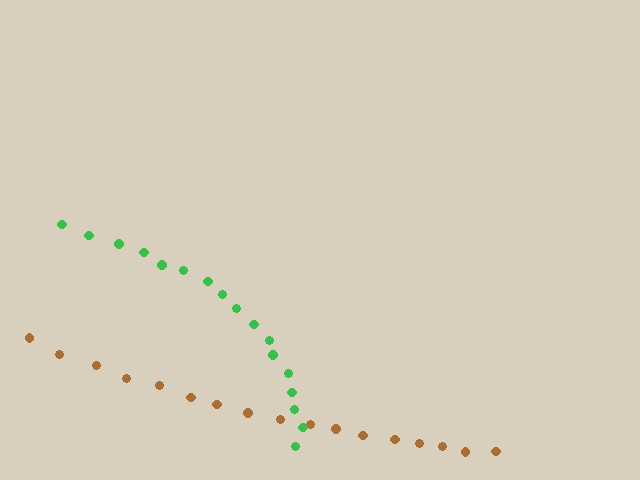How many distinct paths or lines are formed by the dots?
There are 2 distinct paths.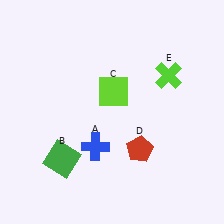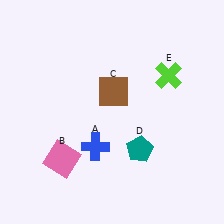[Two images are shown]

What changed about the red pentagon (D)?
In Image 1, D is red. In Image 2, it changed to teal.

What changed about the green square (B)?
In Image 1, B is green. In Image 2, it changed to pink.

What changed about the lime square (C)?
In Image 1, C is lime. In Image 2, it changed to brown.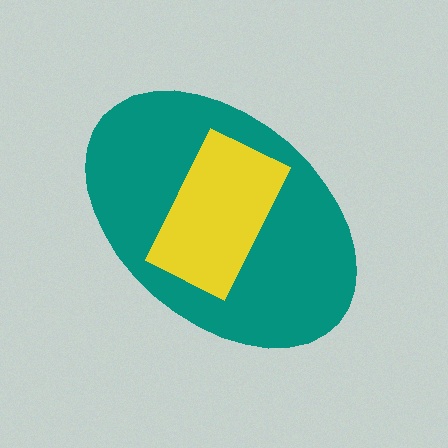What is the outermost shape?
The teal ellipse.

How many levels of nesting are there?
2.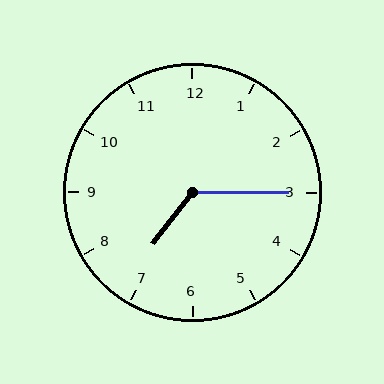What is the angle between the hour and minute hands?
Approximately 128 degrees.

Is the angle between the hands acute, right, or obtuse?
It is obtuse.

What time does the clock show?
7:15.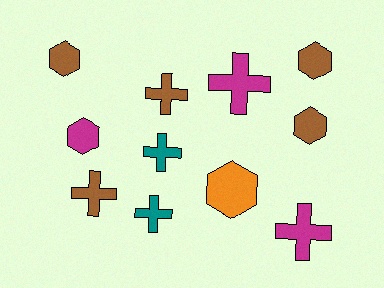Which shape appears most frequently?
Cross, with 6 objects.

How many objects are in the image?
There are 11 objects.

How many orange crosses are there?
There are no orange crosses.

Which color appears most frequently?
Brown, with 5 objects.